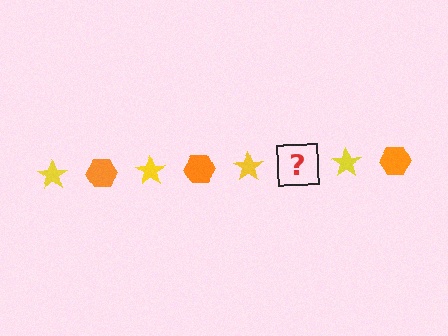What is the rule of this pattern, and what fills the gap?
The rule is that the pattern alternates between yellow star and orange hexagon. The gap should be filled with an orange hexagon.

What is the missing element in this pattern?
The missing element is an orange hexagon.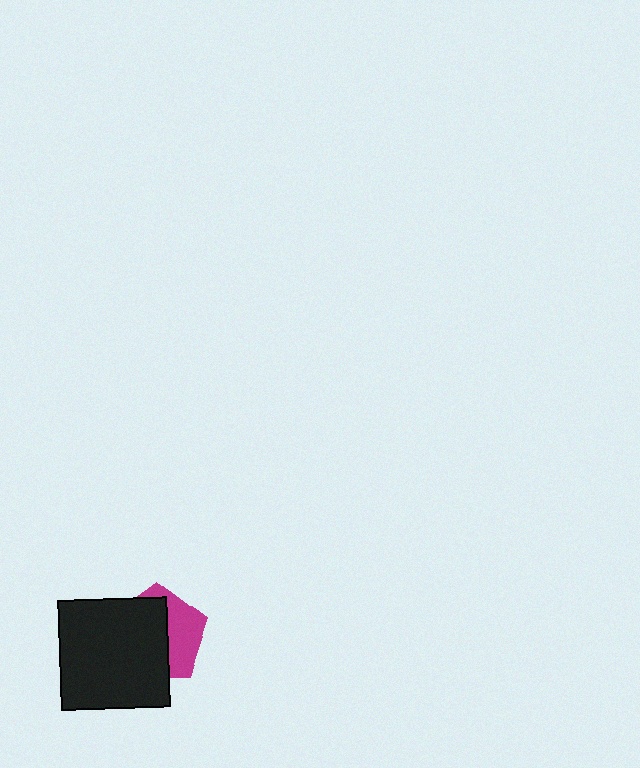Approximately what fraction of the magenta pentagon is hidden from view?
Roughly 60% of the magenta pentagon is hidden behind the black square.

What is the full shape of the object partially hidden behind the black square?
The partially hidden object is a magenta pentagon.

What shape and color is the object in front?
The object in front is a black square.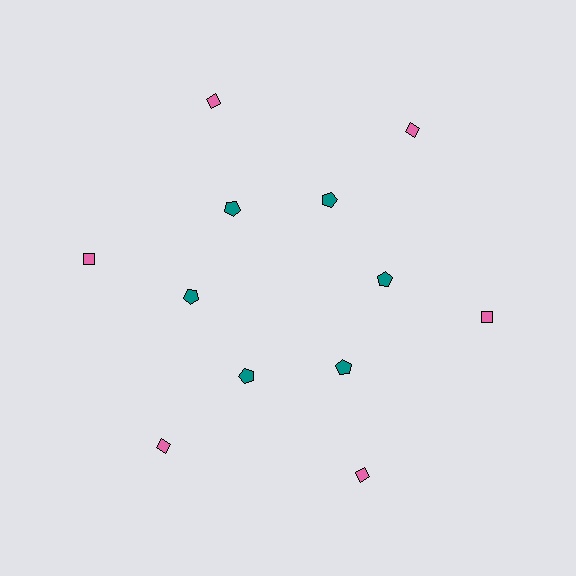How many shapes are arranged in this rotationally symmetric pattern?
There are 12 shapes, arranged in 6 groups of 2.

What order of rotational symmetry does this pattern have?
This pattern has 6-fold rotational symmetry.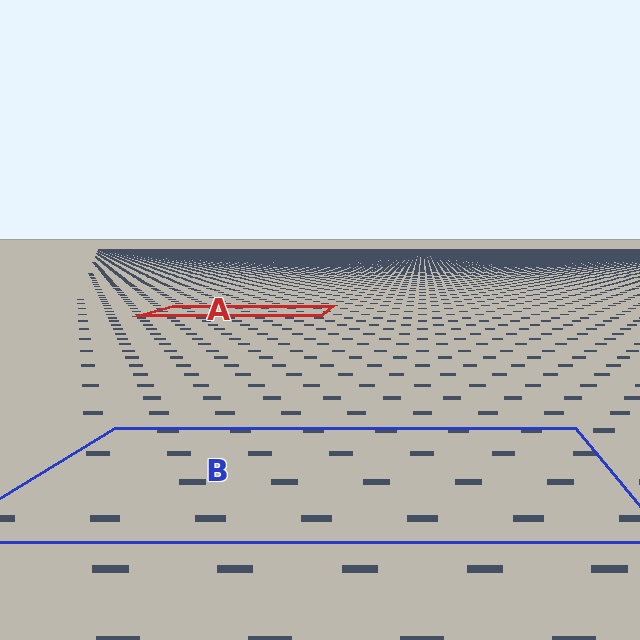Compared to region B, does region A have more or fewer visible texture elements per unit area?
Region A has more texture elements per unit area — they are packed more densely because it is farther away.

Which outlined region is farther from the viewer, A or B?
Region A is farther from the viewer — the texture elements inside it appear smaller and more densely packed.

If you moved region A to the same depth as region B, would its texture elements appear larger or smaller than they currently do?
They would appear larger. At a closer depth, the same texture elements are projected at a bigger on-screen size.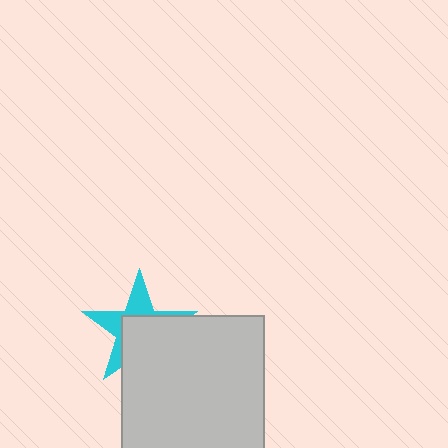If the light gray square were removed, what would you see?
You would see the complete cyan star.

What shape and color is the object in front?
The object in front is a light gray square.